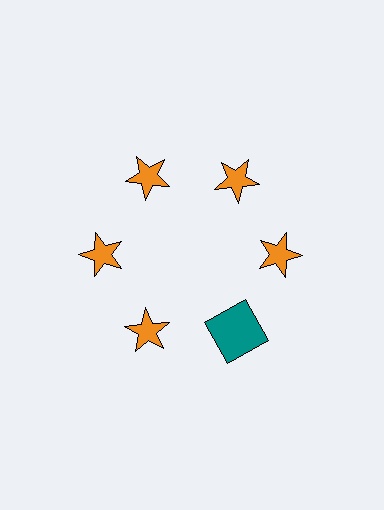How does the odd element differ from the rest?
It differs in both color (teal instead of orange) and shape (square instead of star).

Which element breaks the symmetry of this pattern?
The teal square at roughly the 5 o'clock position breaks the symmetry. All other shapes are orange stars.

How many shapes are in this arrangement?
There are 6 shapes arranged in a ring pattern.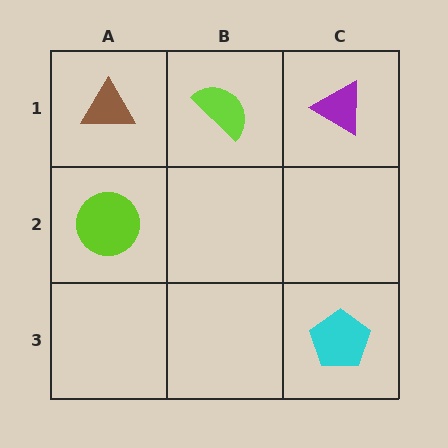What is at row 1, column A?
A brown triangle.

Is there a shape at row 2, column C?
No, that cell is empty.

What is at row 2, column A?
A lime circle.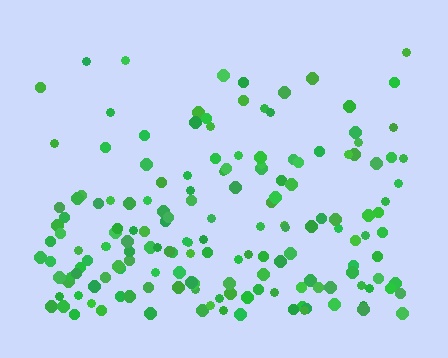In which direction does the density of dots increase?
From top to bottom, with the bottom side densest.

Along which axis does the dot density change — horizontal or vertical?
Vertical.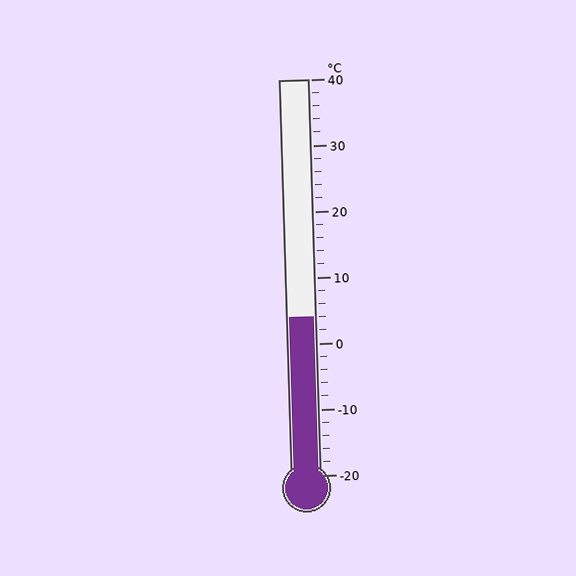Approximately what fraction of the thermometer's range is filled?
The thermometer is filled to approximately 40% of its range.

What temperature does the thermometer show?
The thermometer shows approximately 4°C.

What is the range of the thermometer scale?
The thermometer scale ranges from -20°C to 40°C.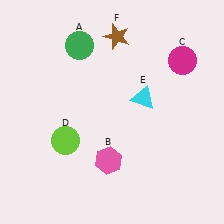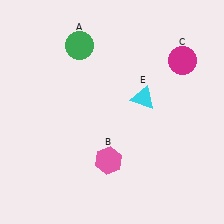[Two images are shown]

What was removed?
The lime circle (D), the brown star (F) were removed in Image 2.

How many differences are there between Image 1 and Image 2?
There are 2 differences between the two images.